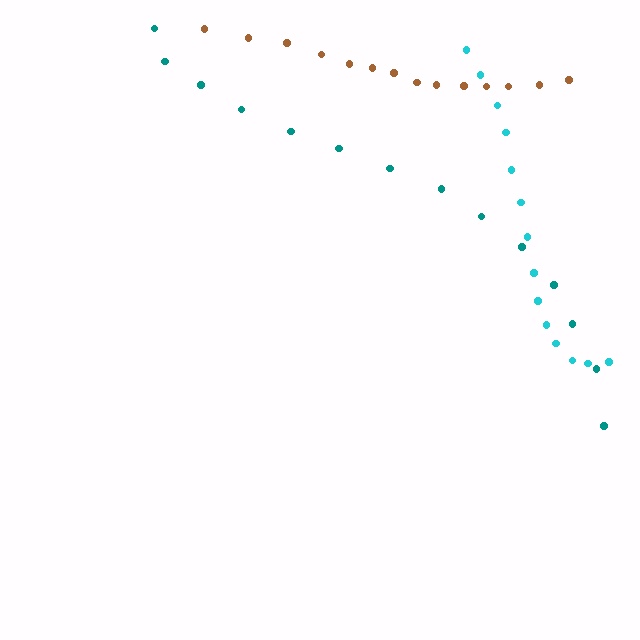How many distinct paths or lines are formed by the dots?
There are 3 distinct paths.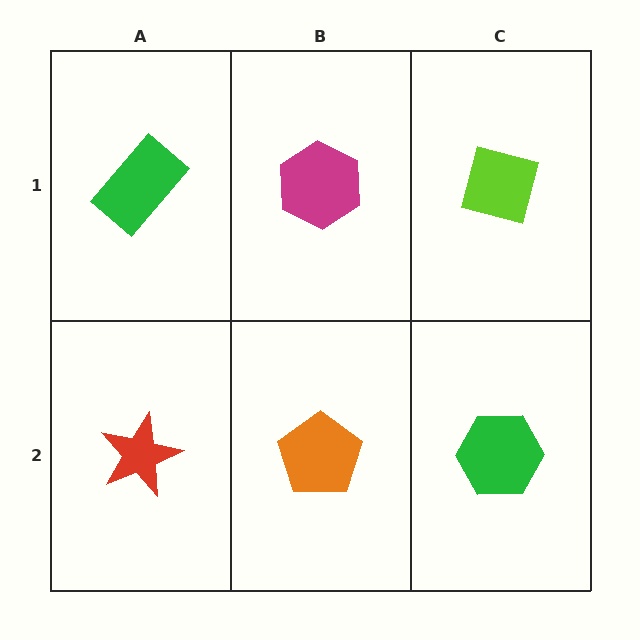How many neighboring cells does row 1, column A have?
2.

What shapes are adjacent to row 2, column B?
A magenta hexagon (row 1, column B), a red star (row 2, column A), a green hexagon (row 2, column C).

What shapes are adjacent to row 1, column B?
An orange pentagon (row 2, column B), a green rectangle (row 1, column A), a lime square (row 1, column C).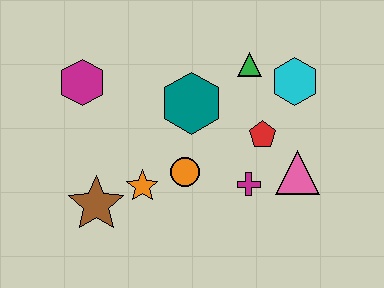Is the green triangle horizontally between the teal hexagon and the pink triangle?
Yes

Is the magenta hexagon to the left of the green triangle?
Yes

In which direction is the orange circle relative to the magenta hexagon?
The orange circle is to the right of the magenta hexagon.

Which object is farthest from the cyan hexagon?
The brown star is farthest from the cyan hexagon.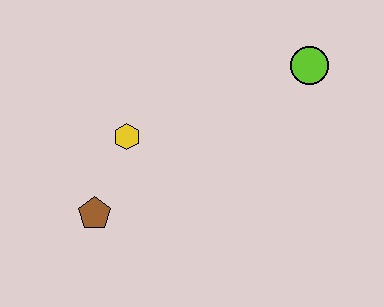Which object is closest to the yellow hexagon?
The brown pentagon is closest to the yellow hexagon.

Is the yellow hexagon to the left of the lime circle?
Yes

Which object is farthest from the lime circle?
The brown pentagon is farthest from the lime circle.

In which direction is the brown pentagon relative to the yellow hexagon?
The brown pentagon is below the yellow hexagon.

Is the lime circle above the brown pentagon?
Yes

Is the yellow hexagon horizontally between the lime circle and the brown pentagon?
Yes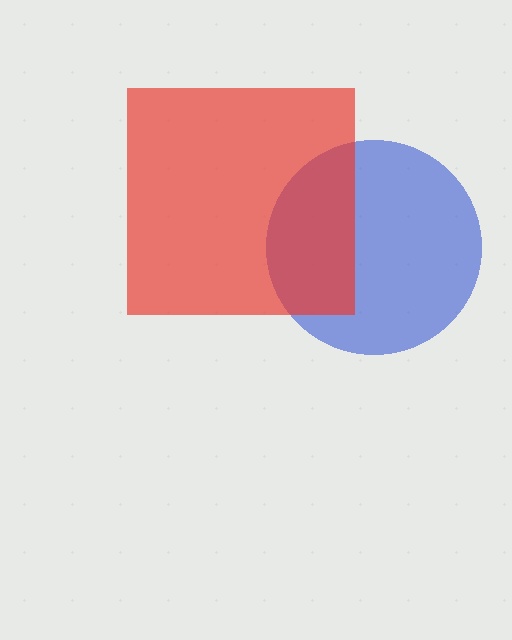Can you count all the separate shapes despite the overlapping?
Yes, there are 2 separate shapes.